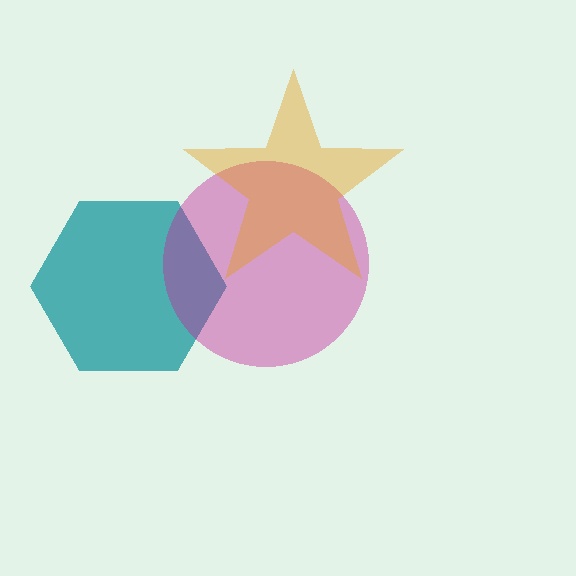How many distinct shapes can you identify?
There are 3 distinct shapes: a teal hexagon, a magenta circle, an orange star.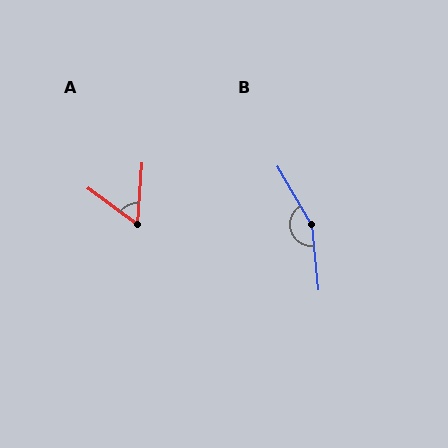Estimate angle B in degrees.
Approximately 156 degrees.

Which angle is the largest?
B, at approximately 156 degrees.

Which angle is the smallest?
A, at approximately 58 degrees.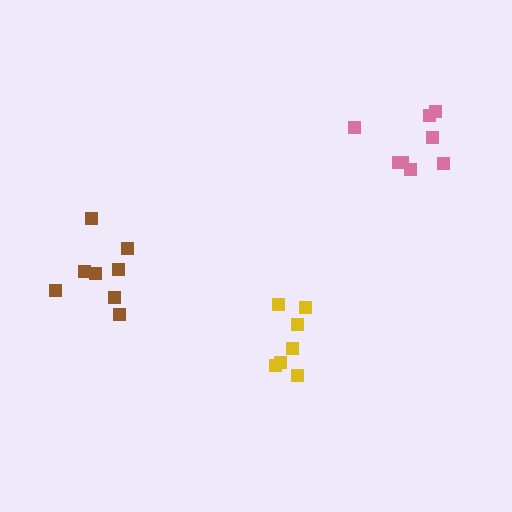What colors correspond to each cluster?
The clusters are colored: yellow, brown, pink.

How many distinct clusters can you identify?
There are 3 distinct clusters.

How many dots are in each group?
Group 1: 7 dots, Group 2: 8 dots, Group 3: 8 dots (23 total).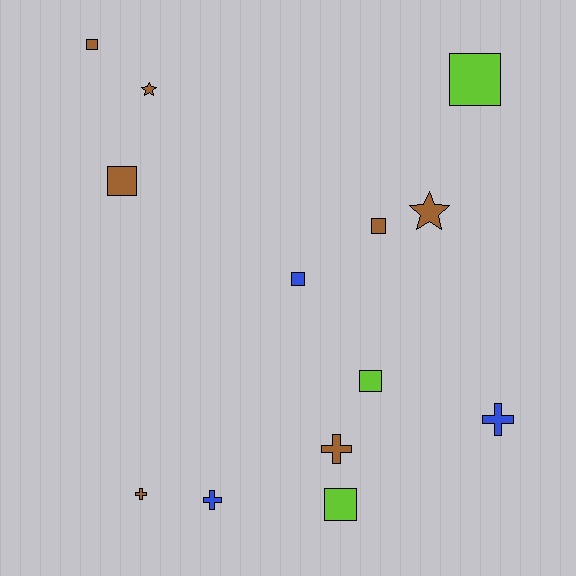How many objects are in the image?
There are 13 objects.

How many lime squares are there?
There are 3 lime squares.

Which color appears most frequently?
Brown, with 7 objects.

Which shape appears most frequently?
Square, with 7 objects.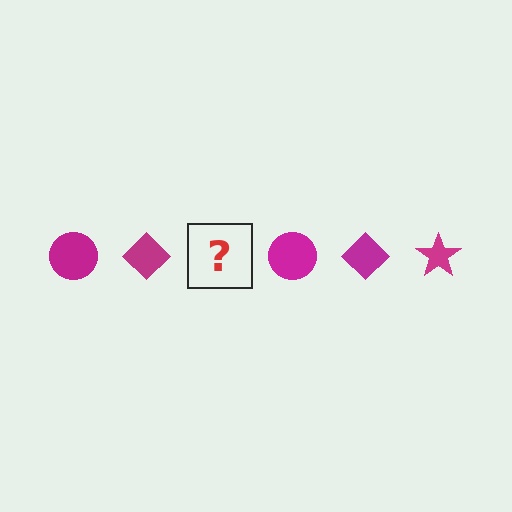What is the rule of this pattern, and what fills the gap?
The rule is that the pattern cycles through circle, diamond, star shapes in magenta. The gap should be filled with a magenta star.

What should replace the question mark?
The question mark should be replaced with a magenta star.